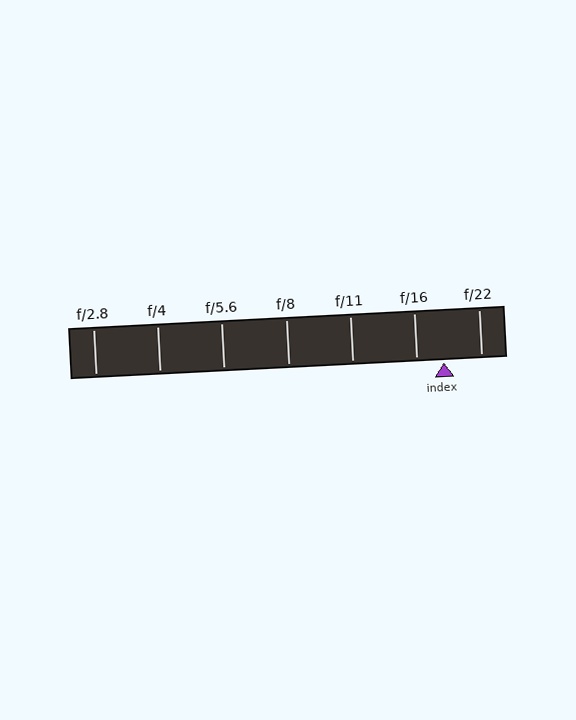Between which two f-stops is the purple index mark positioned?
The index mark is between f/16 and f/22.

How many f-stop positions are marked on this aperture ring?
There are 7 f-stop positions marked.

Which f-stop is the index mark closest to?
The index mark is closest to f/16.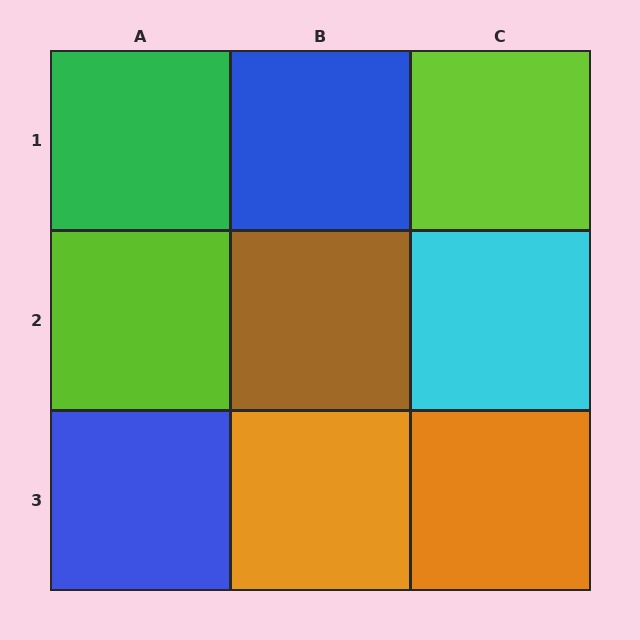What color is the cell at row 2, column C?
Cyan.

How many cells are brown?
1 cell is brown.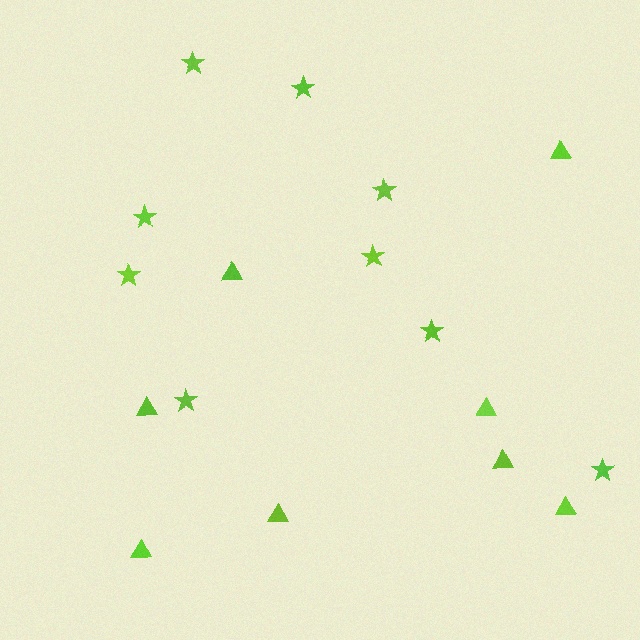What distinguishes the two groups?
There are 2 groups: one group of triangles (8) and one group of stars (9).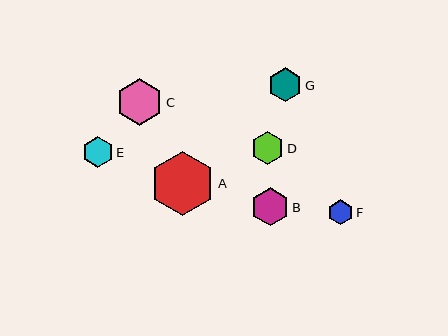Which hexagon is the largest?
Hexagon A is the largest with a size of approximately 64 pixels.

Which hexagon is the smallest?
Hexagon F is the smallest with a size of approximately 25 pixels.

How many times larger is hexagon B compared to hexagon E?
Hexagon B is approximately 1.2 times the size of hexagon E.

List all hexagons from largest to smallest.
From largest to smallest: A, C, B, G, D, E, F.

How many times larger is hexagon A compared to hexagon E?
Hexagon A is approximately 2.1 times the size of hexagon E.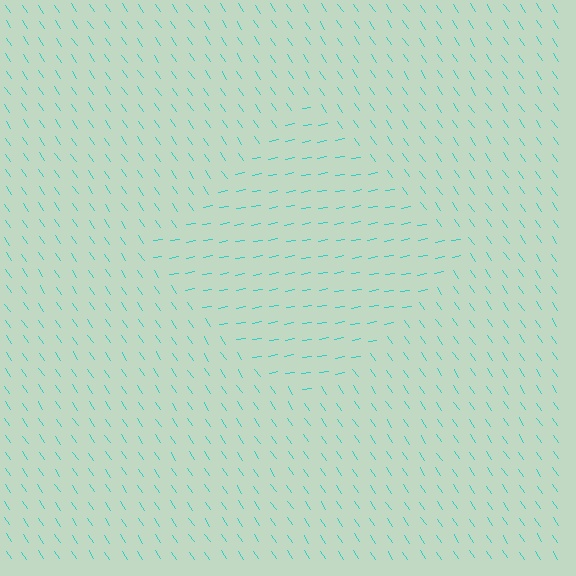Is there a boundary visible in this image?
Yes, there is a texture boundary formed by a change in line orientation.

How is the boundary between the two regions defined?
The boundary is defined purely by a change in line orientation (approximately 65 degrees difference). All lines are the same color and thickness.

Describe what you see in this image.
The image is filled with small cyan line segments. A diamond region in the image has lines oriented differently from the surrounding lines, creating a visible texture boundary.